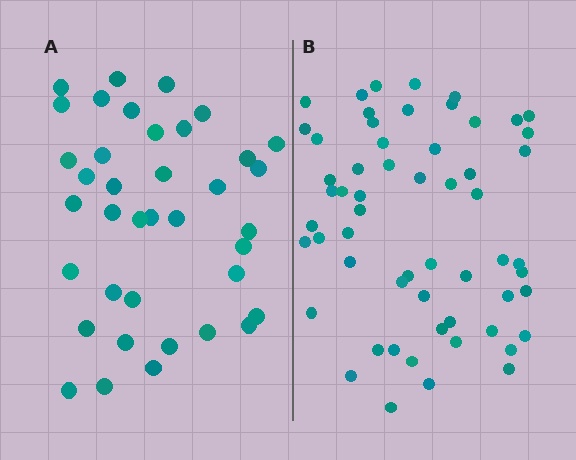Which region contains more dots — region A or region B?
Region B (the right region) has more dots.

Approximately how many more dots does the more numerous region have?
Region B has approximately 20 more dots than region A.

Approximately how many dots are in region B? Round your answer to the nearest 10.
About 60 dots. (The exact count is 58, which rounds to 60.)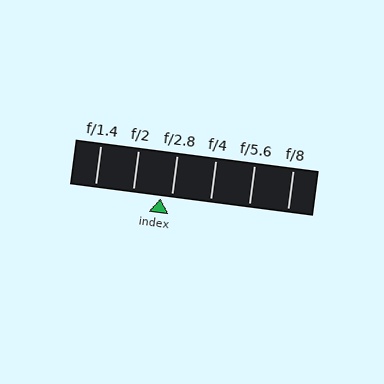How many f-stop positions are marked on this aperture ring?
There are 6 f-stop positions marked.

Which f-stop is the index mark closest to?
The index mark is closest to f/2.8.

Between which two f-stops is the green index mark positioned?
The index mark is between f/2 and f/2.8.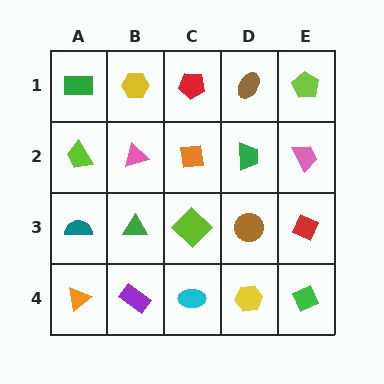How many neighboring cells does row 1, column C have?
3.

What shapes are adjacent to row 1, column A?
A lime trapezoid (row 2, column A), a yellow hexagon (row 1, column B).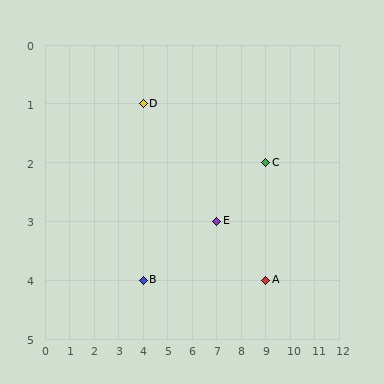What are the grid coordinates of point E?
Point E is at grid coordinates (7, 3).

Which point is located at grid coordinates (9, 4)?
Point A is at (9, 4).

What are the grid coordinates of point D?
Point D is at grid coordinates (4, 1).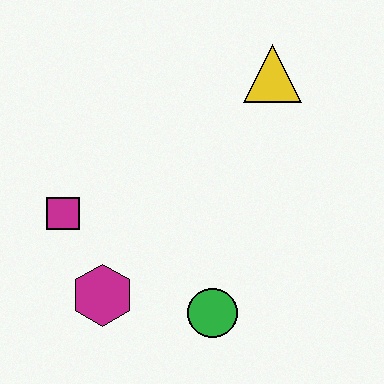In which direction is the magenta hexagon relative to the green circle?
The magenta hexagon is to the left of the green circle.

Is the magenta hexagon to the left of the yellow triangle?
Yes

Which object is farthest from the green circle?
The yellow triangle is farthest from the green circle.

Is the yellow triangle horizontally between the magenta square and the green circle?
No